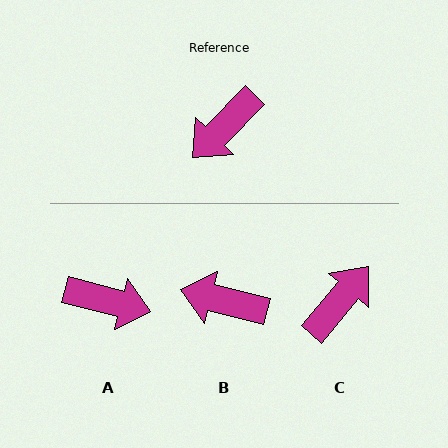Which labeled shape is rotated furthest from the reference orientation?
C, about 175 degrees away.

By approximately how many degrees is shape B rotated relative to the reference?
Approximately 59 degrees clockwise.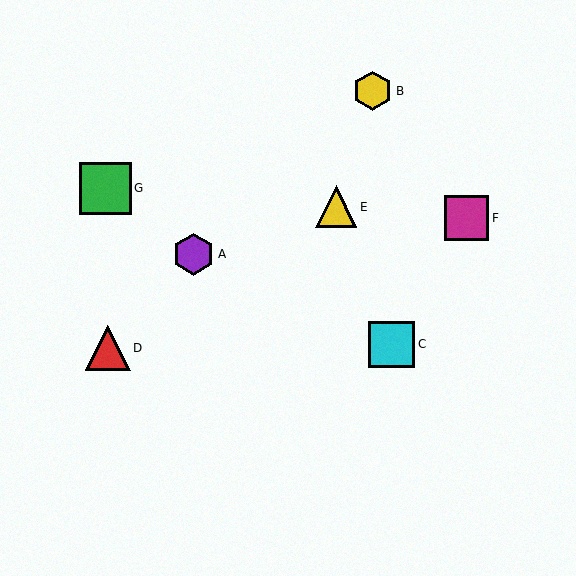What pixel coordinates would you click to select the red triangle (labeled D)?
Click at (108, 348) to select the red triangle D.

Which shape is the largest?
The green square (labeled G) is the largest.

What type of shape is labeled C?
Shape C is a cyan square.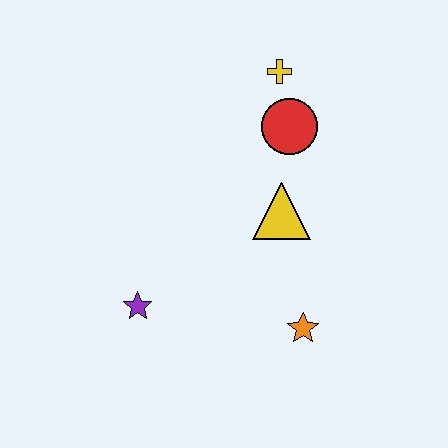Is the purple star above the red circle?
No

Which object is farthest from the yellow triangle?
The purple star is farthest from the yellow triangle.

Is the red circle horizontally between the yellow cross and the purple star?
No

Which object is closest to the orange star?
The yellow triangle is closest to the orange star.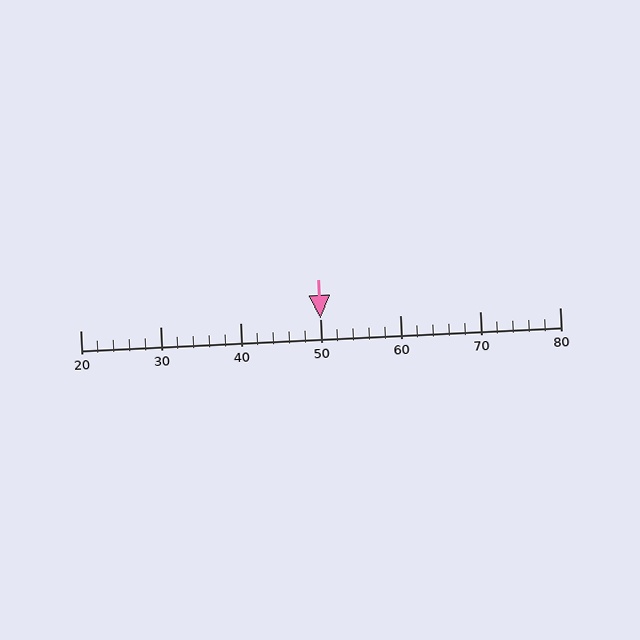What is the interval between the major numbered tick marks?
The major tick marks are spaced 10 units apart.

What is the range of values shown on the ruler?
The ruler shows values from 20 to 80.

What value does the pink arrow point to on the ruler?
The pink arrow points to approximately 50.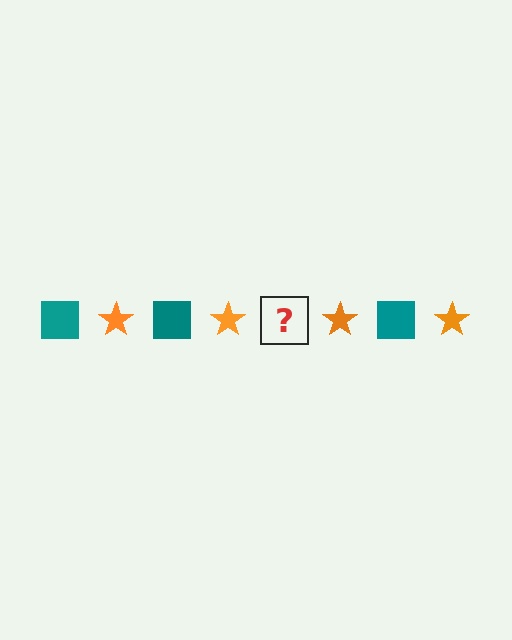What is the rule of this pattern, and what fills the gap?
The rule is that the pattern alternates between teal square and orange star. The gap should be filled with a teal square.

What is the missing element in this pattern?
The missing element is a teal square.